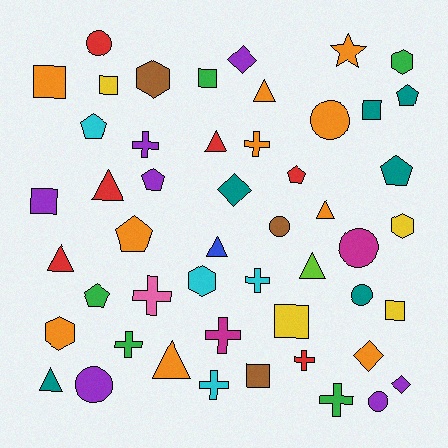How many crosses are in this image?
There are 9 crosses.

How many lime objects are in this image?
There is 1 lime object.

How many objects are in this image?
There are 50 objects.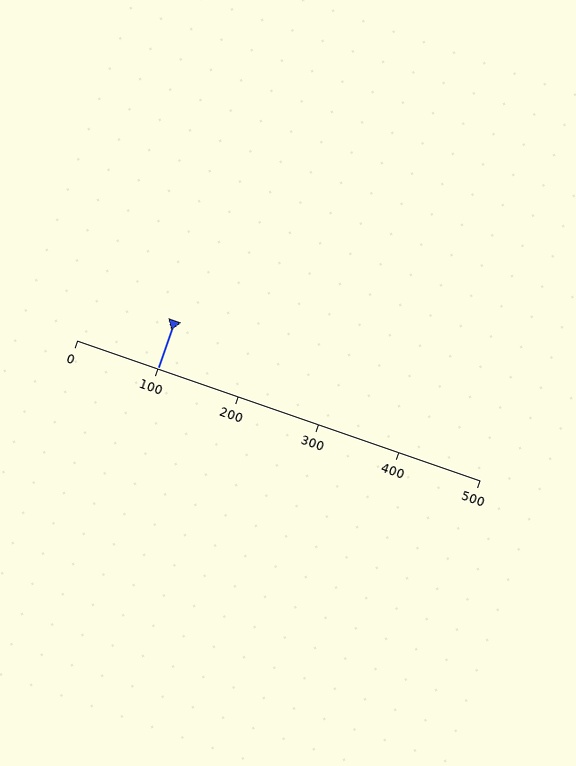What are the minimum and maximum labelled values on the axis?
The axis runs from 0 to 500.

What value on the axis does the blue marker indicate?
The marker indicates approximately 100.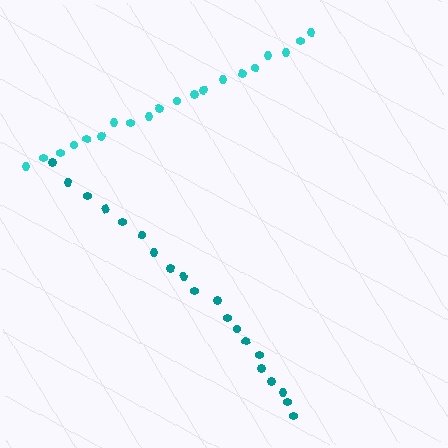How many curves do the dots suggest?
There are 2 distinct paths.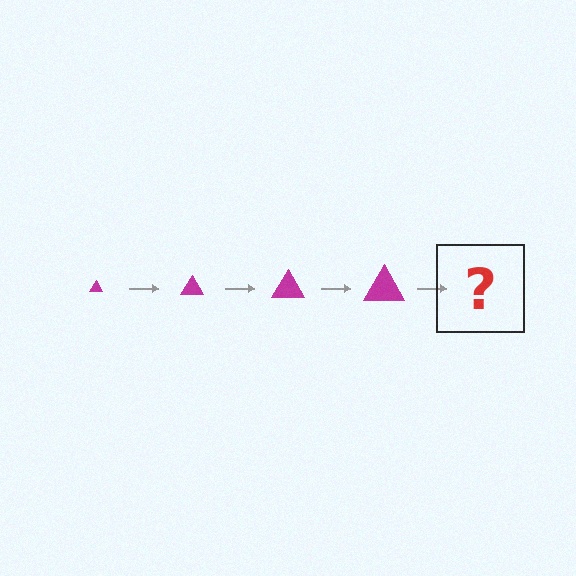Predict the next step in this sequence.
The next step is a magenta triangle, larger than the previous one.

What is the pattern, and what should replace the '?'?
The pattern is that the triangle gets progressively larger each step. The '?' should be a magenta triangle, larger than the previous one.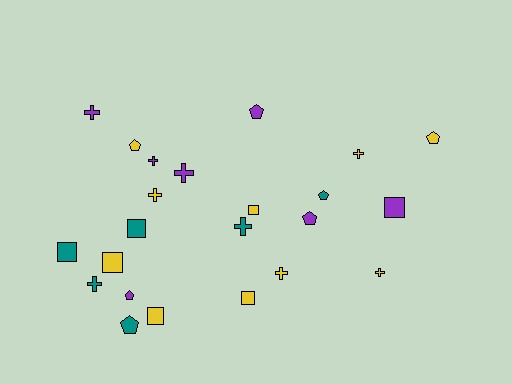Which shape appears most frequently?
Cross, with 9 objects.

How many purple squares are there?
There is 1 purple square.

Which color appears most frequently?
Yellow, with 10 objects.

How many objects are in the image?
There are 23 objects.